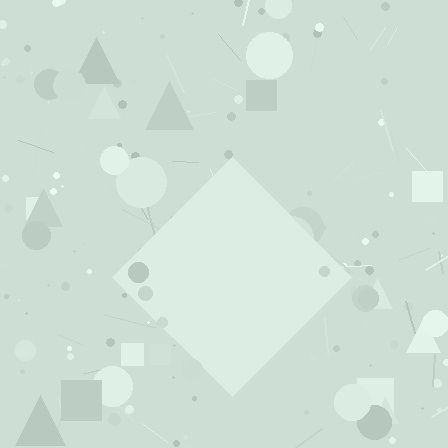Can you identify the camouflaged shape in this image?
The camouflaged shape is a diamond.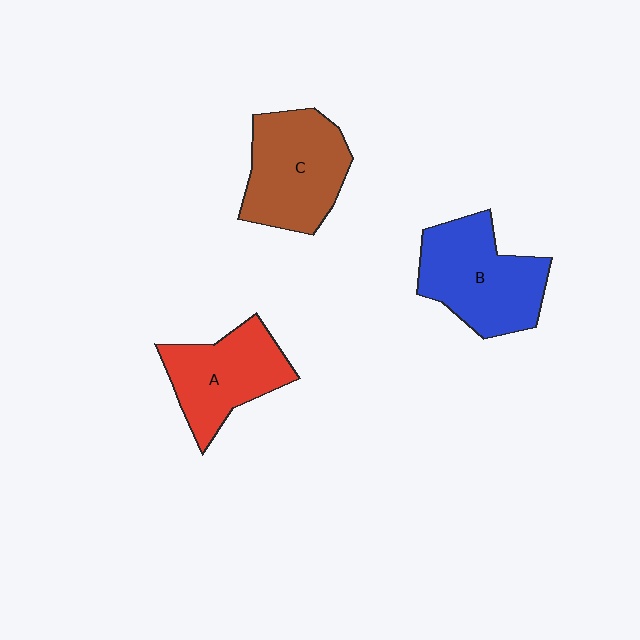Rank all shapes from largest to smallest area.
From largest to smallest: B (blue), C (brown), A (red).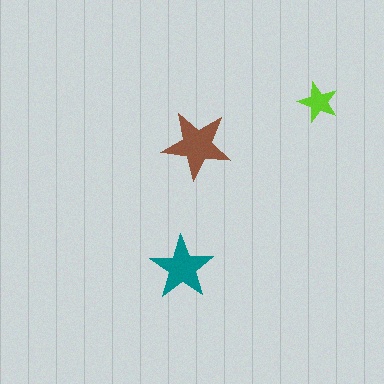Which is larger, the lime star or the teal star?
The teal one.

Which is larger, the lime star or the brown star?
The brown one.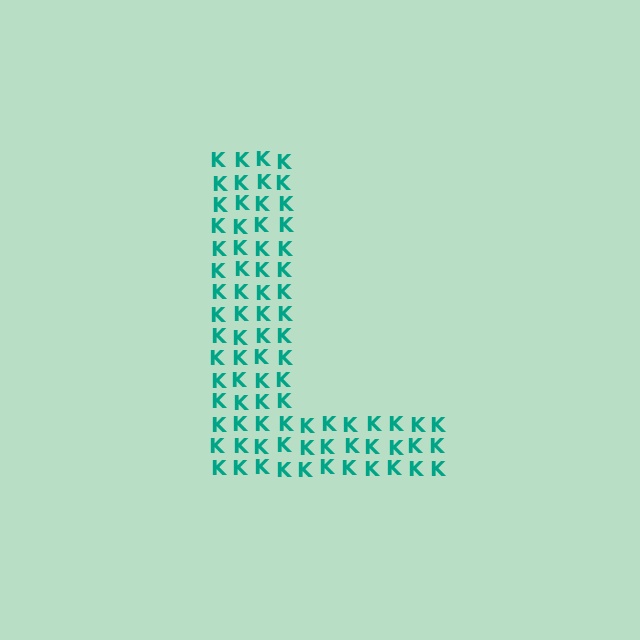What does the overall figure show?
The overall figure shows the letter L.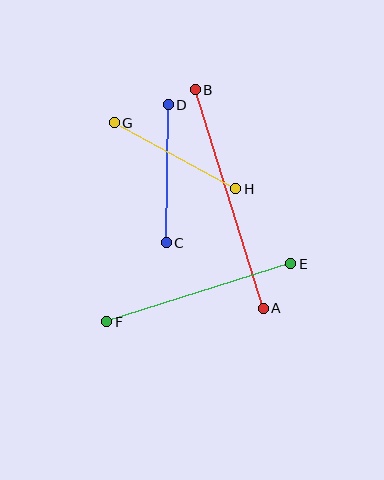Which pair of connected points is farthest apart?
Points A and B are farthest apart.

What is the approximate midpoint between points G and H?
The midpoint is at approximately (175, 156) pixels.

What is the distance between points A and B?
The distance is approximately 229 pixels.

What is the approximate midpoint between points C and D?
The midpoint is at approximately (167, 174) pixels.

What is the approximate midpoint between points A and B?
The midpoint is at approximately (229, 199) pixels.